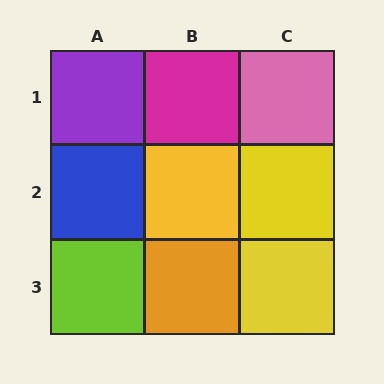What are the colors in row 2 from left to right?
Blue, yellow, yellow.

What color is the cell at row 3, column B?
Orange.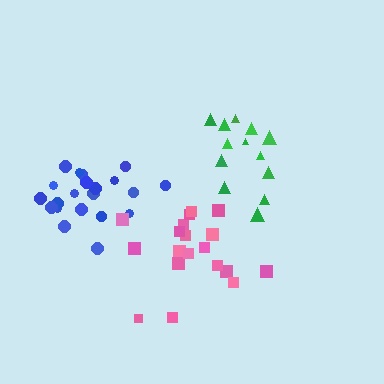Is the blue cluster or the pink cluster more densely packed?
Blue.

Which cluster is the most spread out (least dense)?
Green.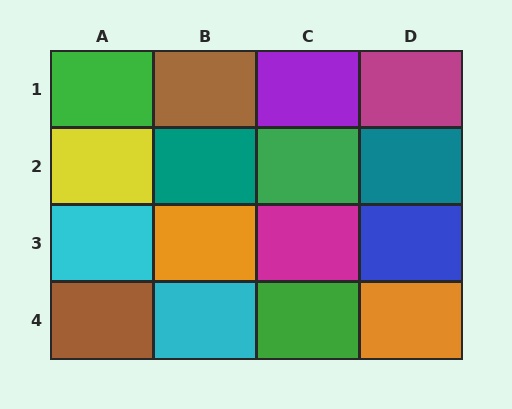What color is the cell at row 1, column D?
Magenta.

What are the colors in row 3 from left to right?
Cyan, orange, magenta, blue.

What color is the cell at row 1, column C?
Purple.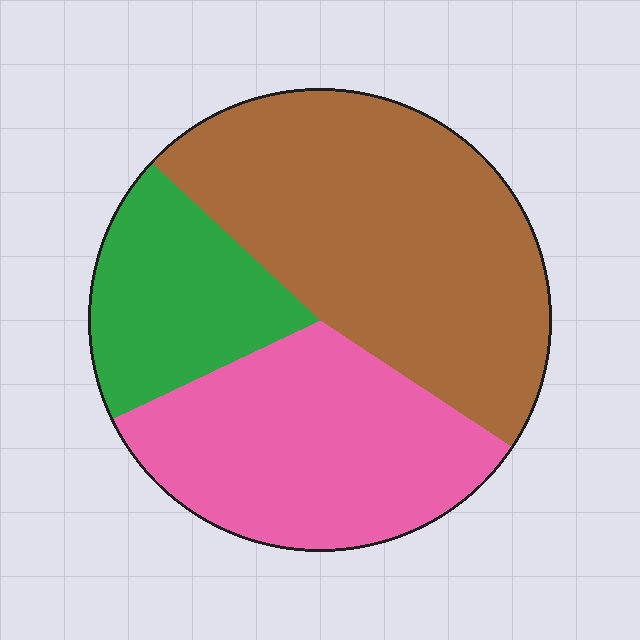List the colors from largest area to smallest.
From largest to smallest: brown, pink, green.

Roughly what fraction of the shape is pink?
Pink takes up about one third (1/3) of the shape.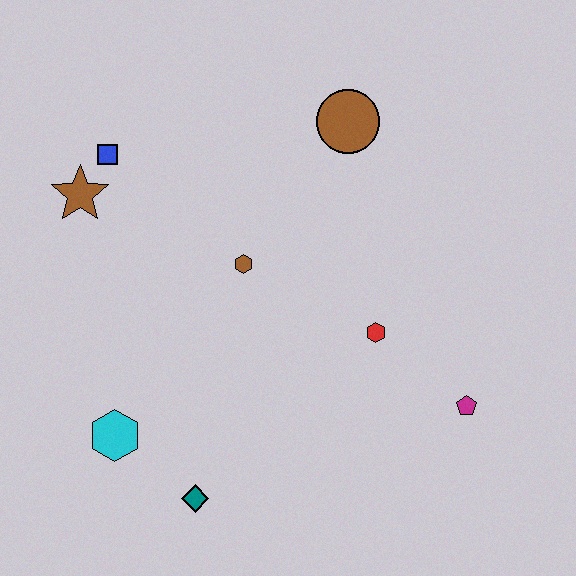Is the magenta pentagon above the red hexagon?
No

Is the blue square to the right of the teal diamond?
No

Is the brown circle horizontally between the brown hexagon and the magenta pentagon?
Yes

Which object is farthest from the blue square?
The magenta pentagon is farthest from the blue square.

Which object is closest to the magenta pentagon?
The red hexagon is closest to the magenta pentagon.